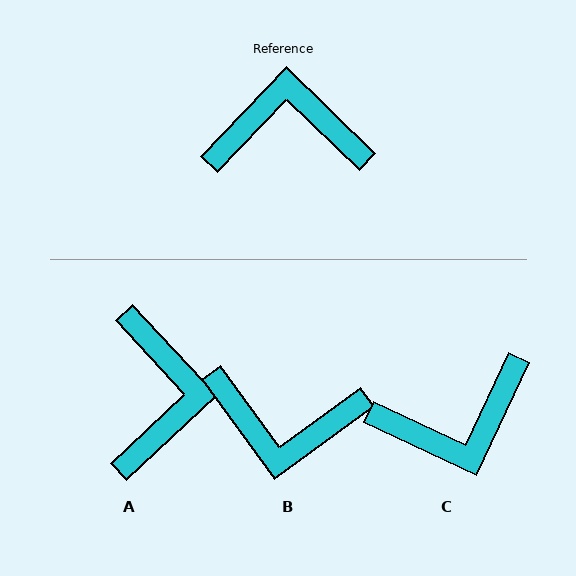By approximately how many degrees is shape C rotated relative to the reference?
Approximately 161 degrees clockwise.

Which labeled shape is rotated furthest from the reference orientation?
B, about 170 degrees away.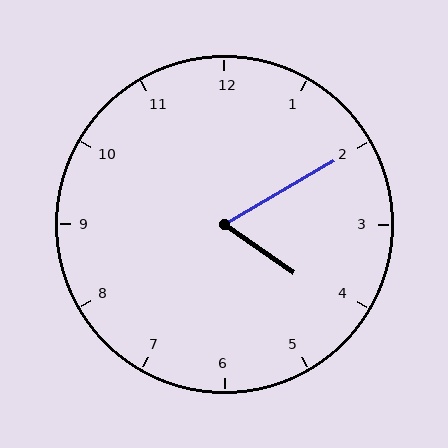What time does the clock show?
4:10.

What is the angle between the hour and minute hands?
Approximately 65 degrees.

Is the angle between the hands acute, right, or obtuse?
It is acute.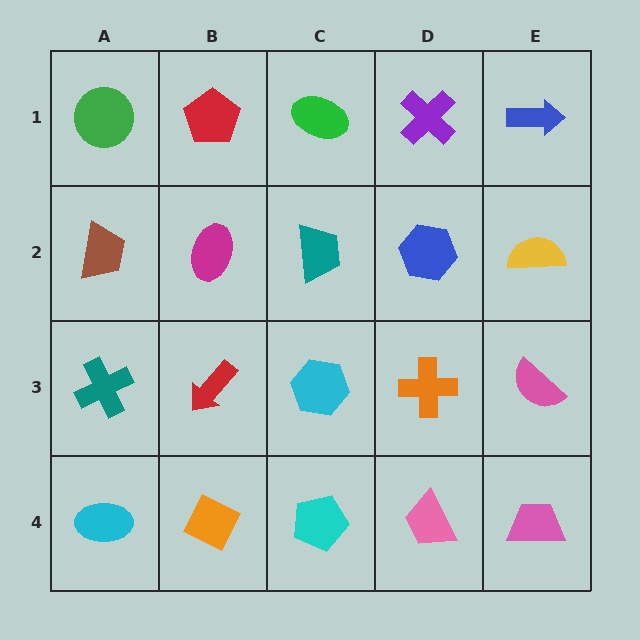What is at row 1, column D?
A purple cross.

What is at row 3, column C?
A cyan hexagon.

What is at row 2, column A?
A brown trapezoid.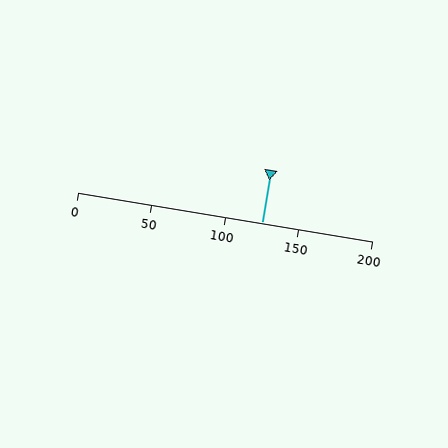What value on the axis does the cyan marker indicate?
The marker indicates approximately 125.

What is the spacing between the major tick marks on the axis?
The major ticks are spaced 50 apart.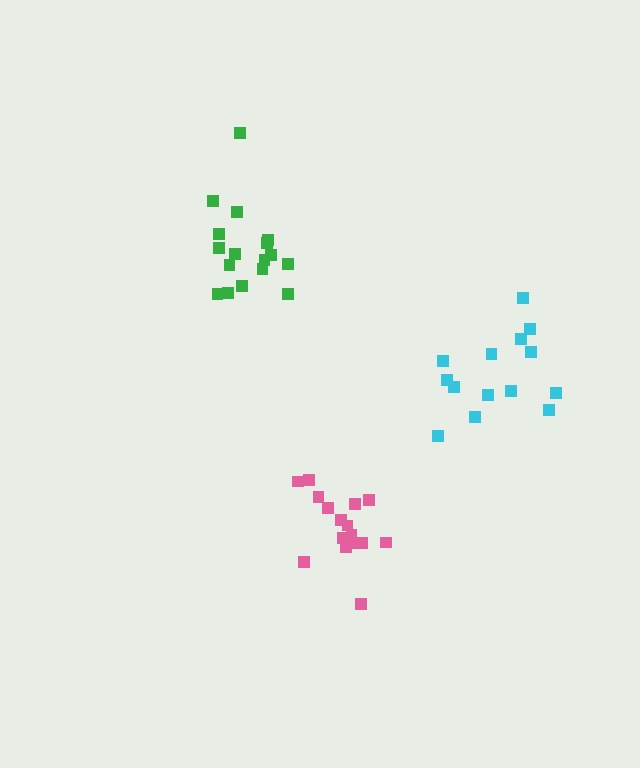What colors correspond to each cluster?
The clusters are colored: pink, cyan, green.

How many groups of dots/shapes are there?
There are 3 groups.